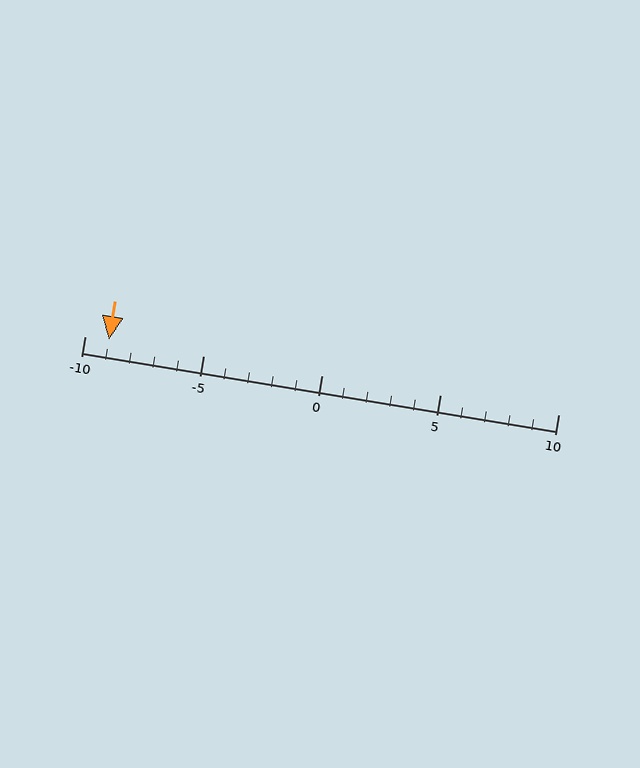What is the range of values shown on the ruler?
The ruler shows values from -10 to 10.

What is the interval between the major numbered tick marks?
The major tick marks are spaced 5 units apart.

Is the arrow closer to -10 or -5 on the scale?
The arrow is closer to -10.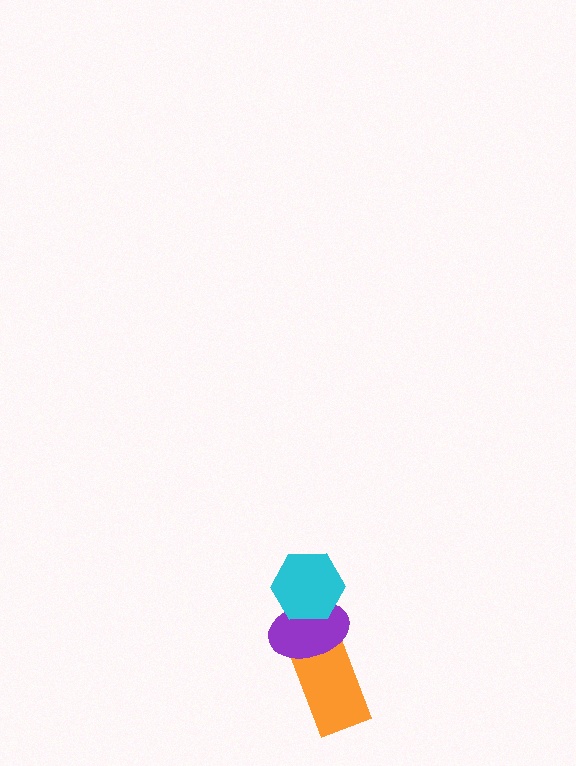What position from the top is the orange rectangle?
The orange rectangle is 3rd from the top.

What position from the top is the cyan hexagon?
The cyan hexagon is 1st from the top.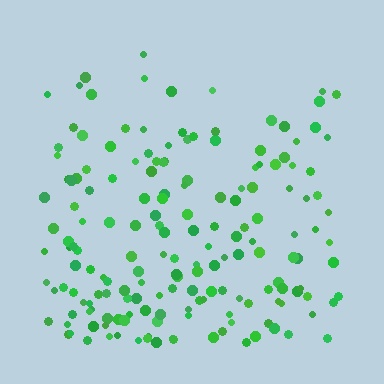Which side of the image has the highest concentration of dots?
The bottom.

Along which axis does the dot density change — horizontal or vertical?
Vertical.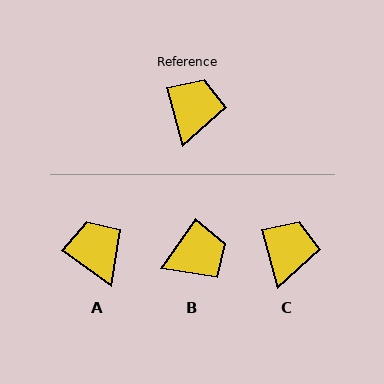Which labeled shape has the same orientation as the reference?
C.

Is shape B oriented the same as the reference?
No, it is off by about 50 degrees.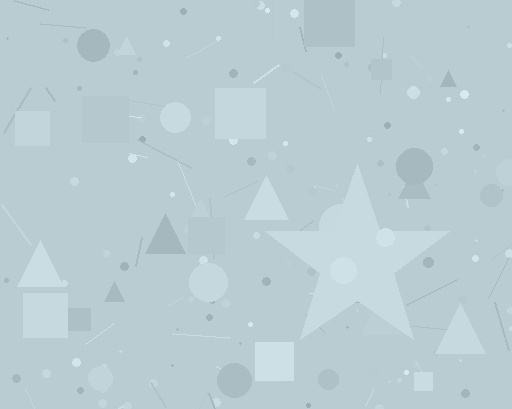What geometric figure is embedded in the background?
A star is embedded in the background.